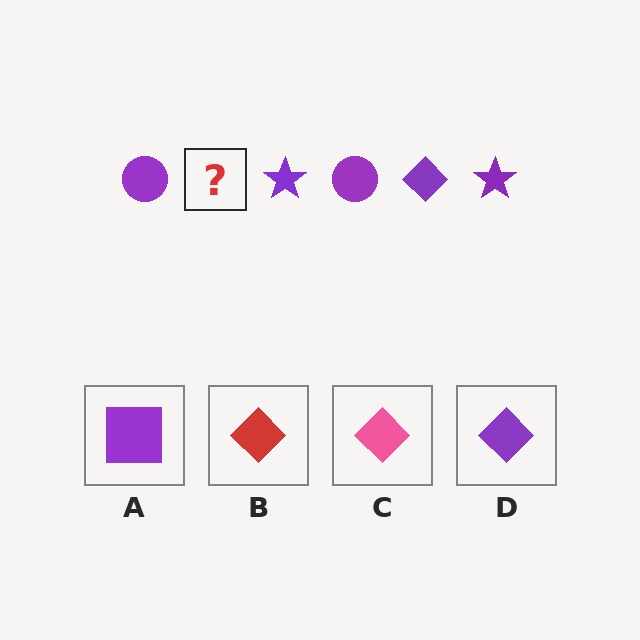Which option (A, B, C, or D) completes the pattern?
D.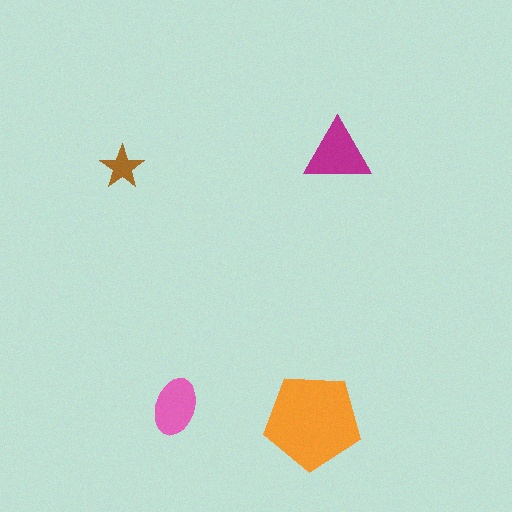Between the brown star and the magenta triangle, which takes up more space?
The magenta triangle.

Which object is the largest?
The orange pentagon.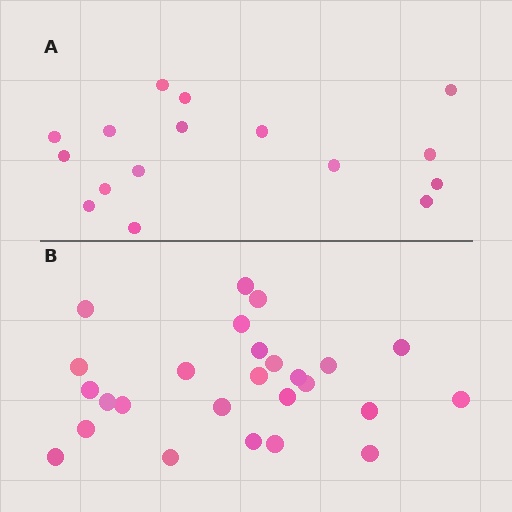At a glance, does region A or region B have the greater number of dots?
Region B (the bottom region) has more dots.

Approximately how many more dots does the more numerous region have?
Region B has roughly 10 or so more dots than region A.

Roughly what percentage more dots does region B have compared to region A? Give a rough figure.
About 60% more.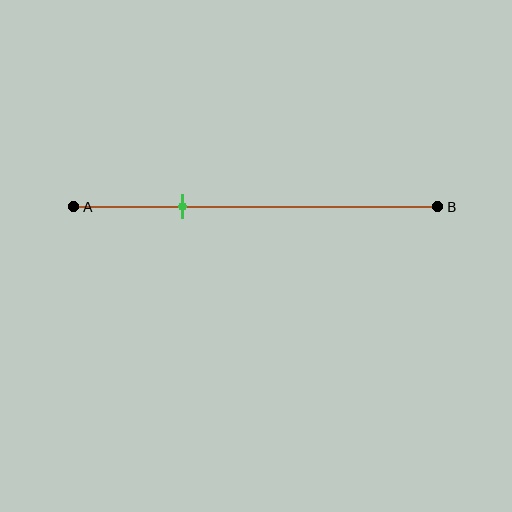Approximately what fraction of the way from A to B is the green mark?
The green mark is approximately 30% of the way from A to B.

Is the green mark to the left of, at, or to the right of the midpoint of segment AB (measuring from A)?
The green mark is to the left of the midpoint of segment AB.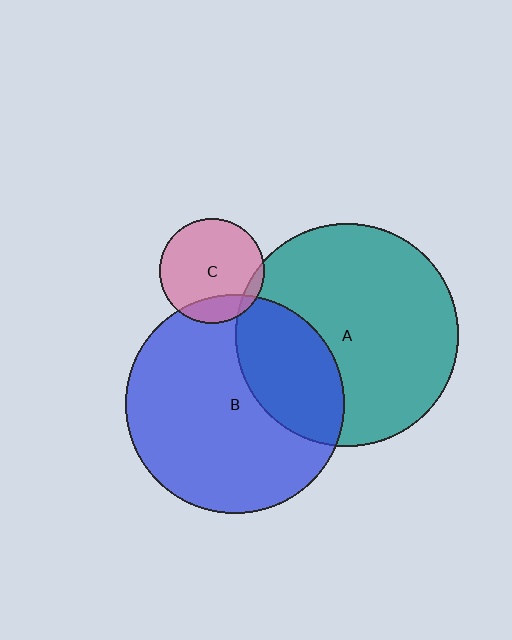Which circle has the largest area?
Circle A (teal).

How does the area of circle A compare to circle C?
Approximately 4.4 times.